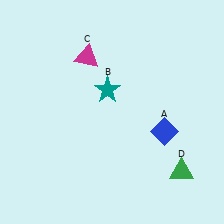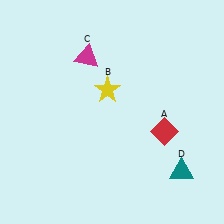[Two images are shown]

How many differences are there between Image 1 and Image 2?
There are 3 differences between the two images.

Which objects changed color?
A changed from blue to red. B changed from teal to yellow. D changed from green to teal.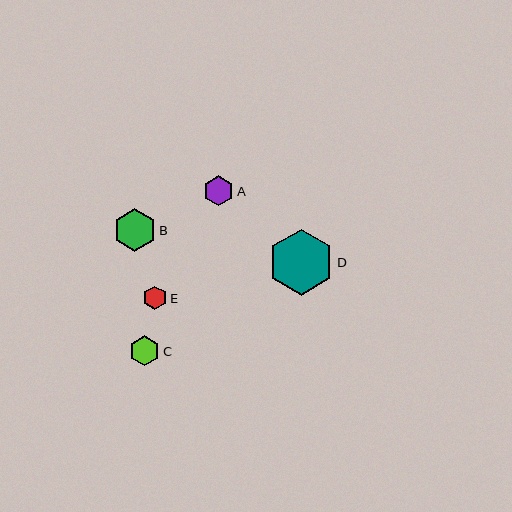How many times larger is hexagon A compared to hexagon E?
Hexagon A is approximately 1.3 times the size of hexagon E.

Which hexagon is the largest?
Hexagon D is the largest with a size of approximately 66 pixels.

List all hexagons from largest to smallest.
From largest to smallest: D, B, A, C, E.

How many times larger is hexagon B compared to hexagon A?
Hexagon B is approximately 1.4 times the size of hexagon A.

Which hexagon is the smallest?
Hexagon E is the smallest with a size of approximately 23 pixels.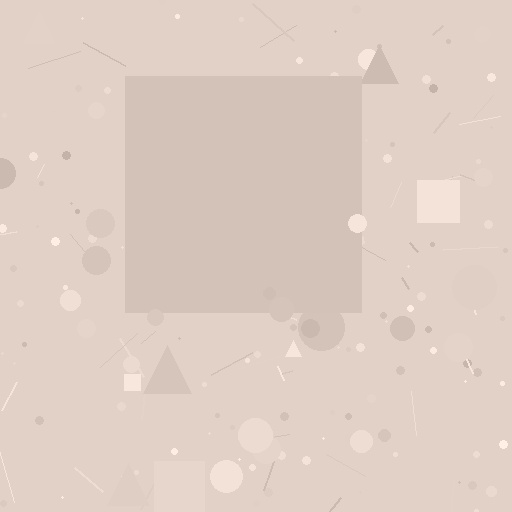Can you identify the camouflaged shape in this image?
The camouflaged shape is a square.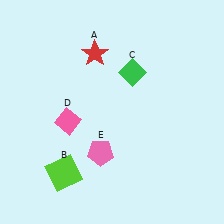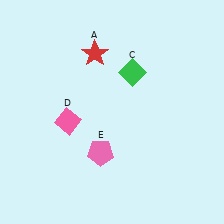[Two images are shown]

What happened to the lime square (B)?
The lime square (B) was removed in Image 2. It was in the bottom-left area of Image 1.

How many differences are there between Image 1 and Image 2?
There is 1 difference between the two images.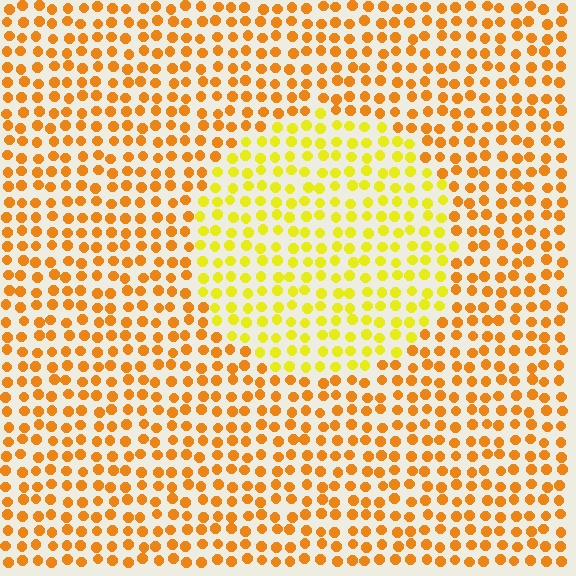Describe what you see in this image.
The image is filled with small orange elements in a uniform arrangement. A circle-shaped region is visible where the elements are tinted to a slightly different hue, forming a subtle color boundary.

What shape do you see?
I see a circle.